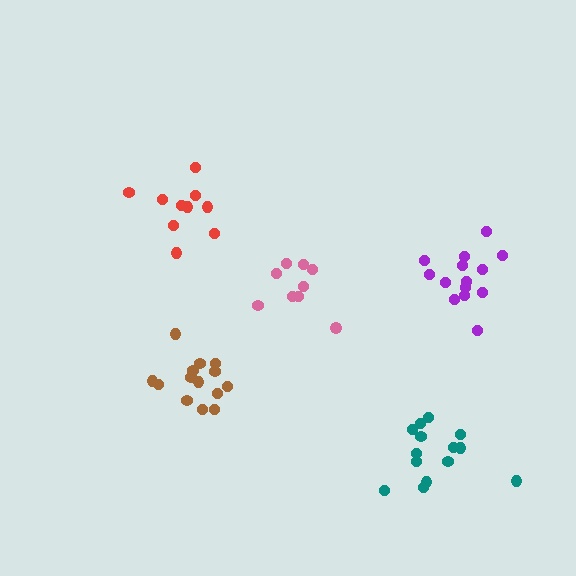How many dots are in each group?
Group 1: 10 dots, Group 2: 14 dots, Group 3: 14 dots, Group 4: 9 dots, Group 5: 14 dots (61 total).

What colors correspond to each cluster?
The clusters are colored: red, teal, brown, pink, purple.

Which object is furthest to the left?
The red cluster is leftmost.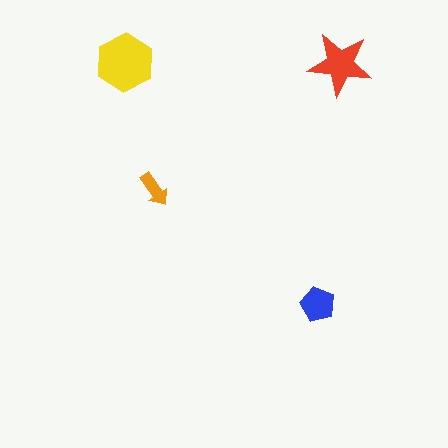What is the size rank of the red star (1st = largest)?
2nd.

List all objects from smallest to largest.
The orange arrow, the blue pentagon, the red star, the yellow hexagon.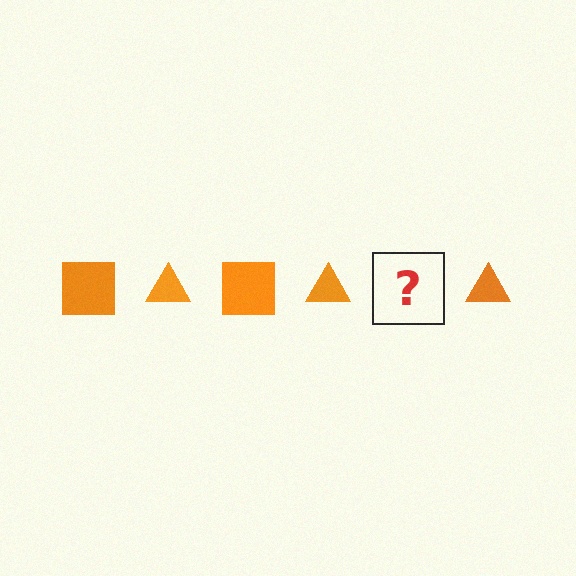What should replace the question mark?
The question mark should be replaced with an orange square.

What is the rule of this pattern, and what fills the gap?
The rule is that the pattern cycles through square, triangle shapes in orange. The gap should be filled with an orange square.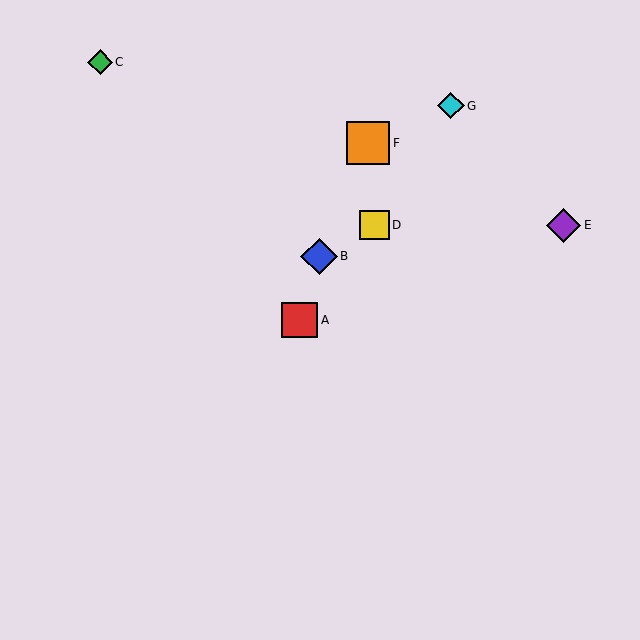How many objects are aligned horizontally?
2 objects (D, E) are aligned horizontally.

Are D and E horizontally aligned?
Yes, both are at y≈225.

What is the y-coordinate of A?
Object A is at y≈320.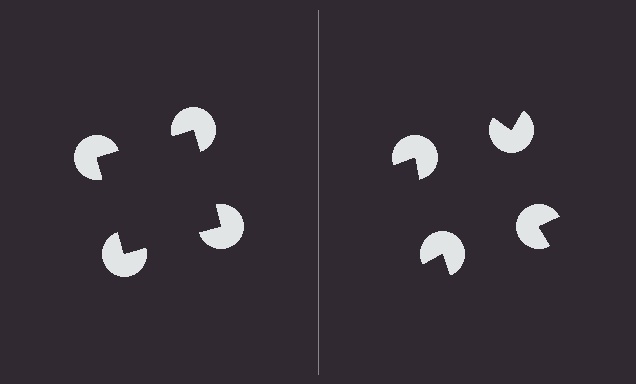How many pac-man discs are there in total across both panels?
8 — 4 on each side.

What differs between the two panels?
The pac-man discs are positioned identically on both sides; only the wedge orientations differ. On the left they align to a square; on the right they are misaligned.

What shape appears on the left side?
An illusory square.